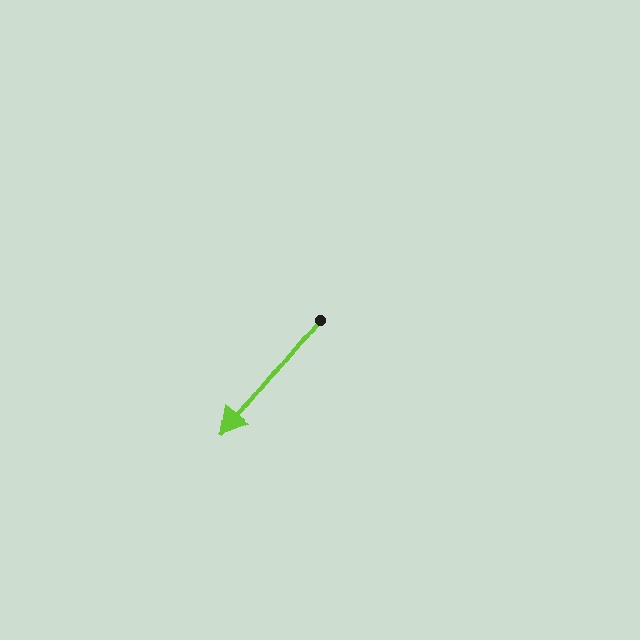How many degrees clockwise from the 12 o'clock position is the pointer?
Approximately 219 degrees.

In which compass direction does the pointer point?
Southwest.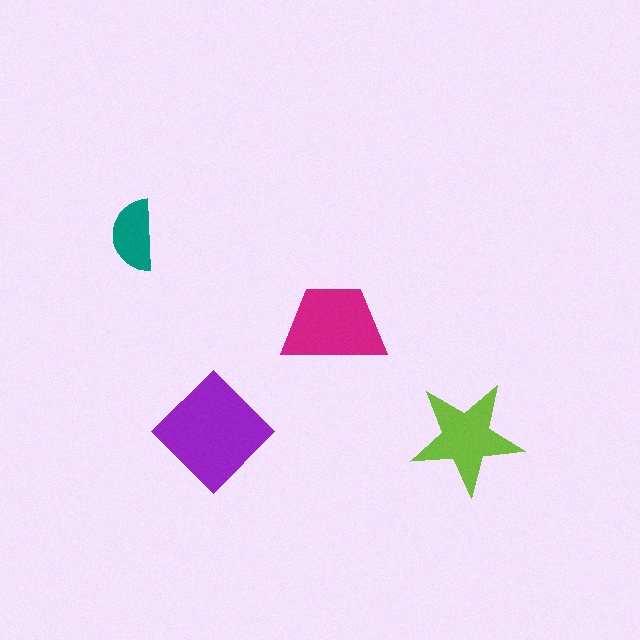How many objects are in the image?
There are 4 objects in the image.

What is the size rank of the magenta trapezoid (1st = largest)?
2nd.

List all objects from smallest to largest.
The teal semicircle, the lime star, the magenta trapezoid, the purple diamond.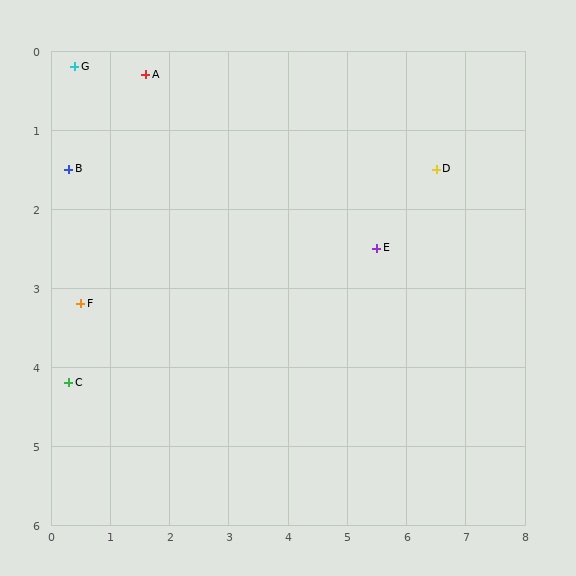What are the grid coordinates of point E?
Point E is at approximately (5.5, 2.5).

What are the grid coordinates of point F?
Point F is at approximately (0.5, 3.2).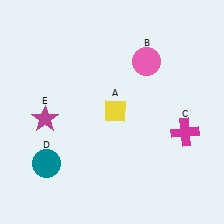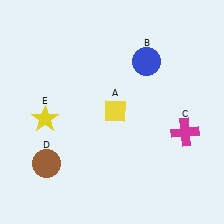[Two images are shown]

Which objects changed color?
B changed from pink to blue. D changed from teal to brown. E changed from magenta to yellow.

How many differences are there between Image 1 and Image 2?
There are 3 differences between the two images.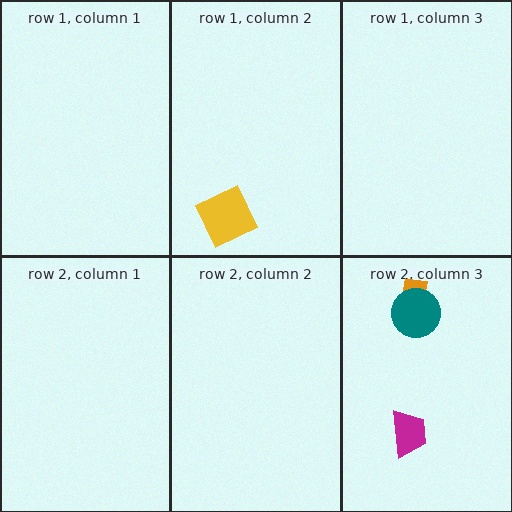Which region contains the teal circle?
The row 2, column 3 region.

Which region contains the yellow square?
The row 1, column 2 region.